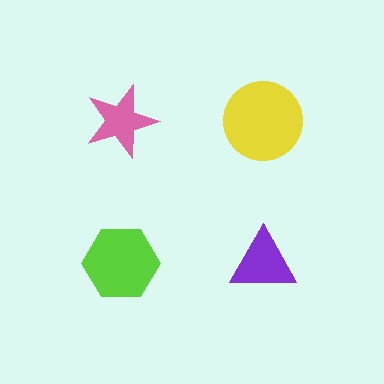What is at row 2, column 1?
A lime hexagon.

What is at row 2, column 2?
A purple triangle.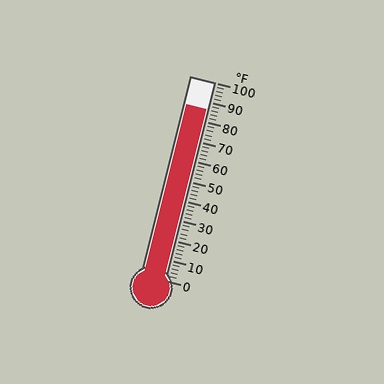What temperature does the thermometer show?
The thermometer shows approximately 86°F.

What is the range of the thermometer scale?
The thermometer scale ranges from 0°F to 100°F.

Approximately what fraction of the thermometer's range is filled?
The thermometer is filled to approximately 85% of its range.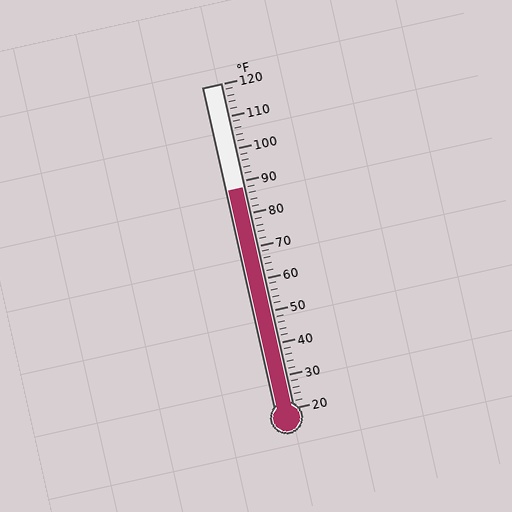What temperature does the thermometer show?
The thermometer shows approximately 88°F.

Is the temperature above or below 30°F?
The temperature is above 30°F.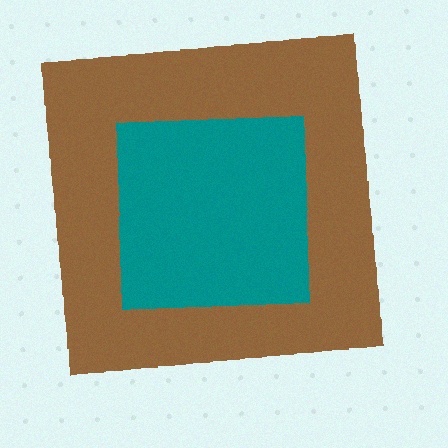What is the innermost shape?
The teal square.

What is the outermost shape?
The brown square.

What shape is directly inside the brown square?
The teal square.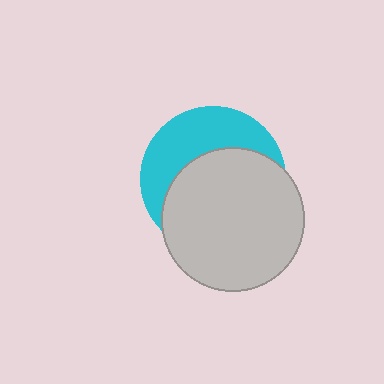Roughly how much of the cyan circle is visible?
A small part of it is visible (roughly 40%).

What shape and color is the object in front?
The object in front is a light gray circle.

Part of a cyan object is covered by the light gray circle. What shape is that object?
It is a circle.